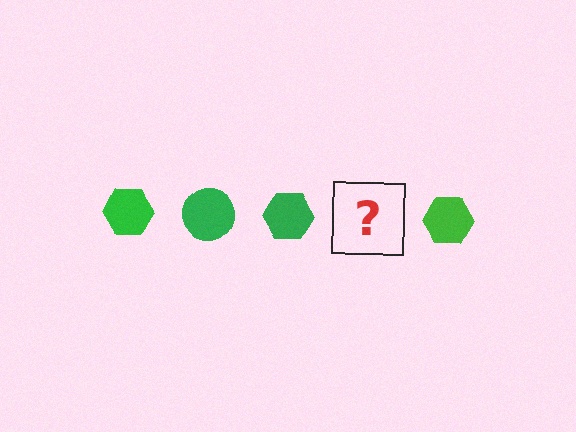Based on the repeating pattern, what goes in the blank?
The blank should be a green circle.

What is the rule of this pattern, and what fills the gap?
The rule is that the pattern cycles through hexagon, circle shapes in green. The gap should be filled with a green circle.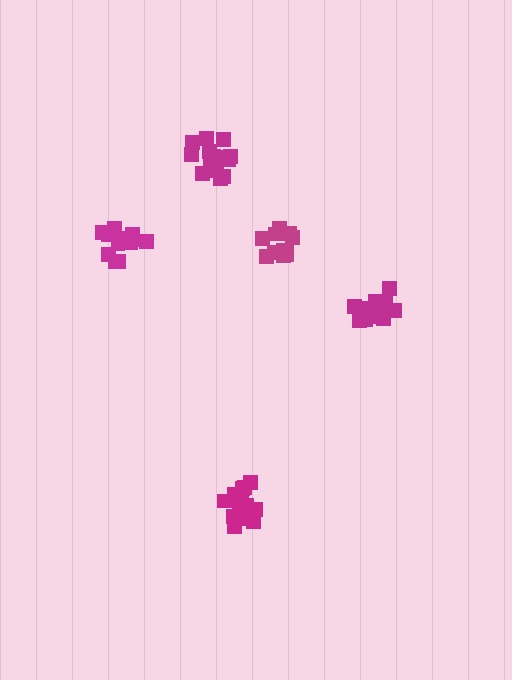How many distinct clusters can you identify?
There are 5 distinct clusters.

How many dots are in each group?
Group 1: 14 dots, Group 2: 14 dots, Group 3: 18 dots, Group 4: 14 dots, Group 5: 12 dots (72 total).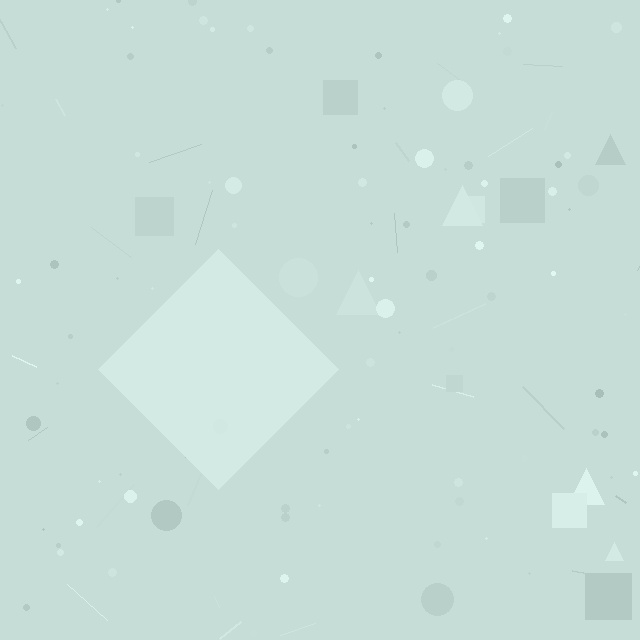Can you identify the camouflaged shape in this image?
The camouflaged shape is a diamond.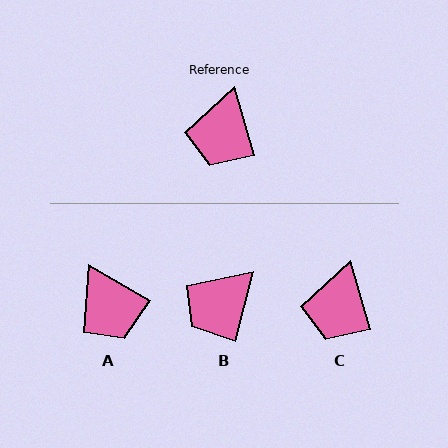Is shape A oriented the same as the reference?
No, it is off by about 44 degrees.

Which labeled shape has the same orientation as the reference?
C.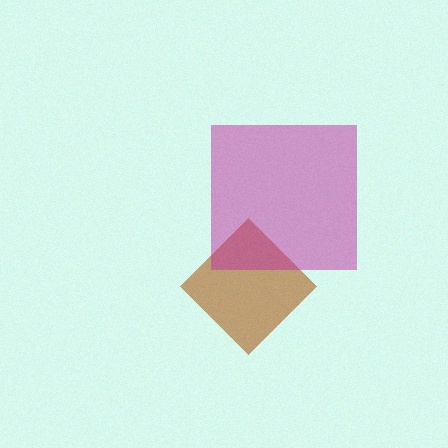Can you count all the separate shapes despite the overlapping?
Yes, there are 2 separate shapes.